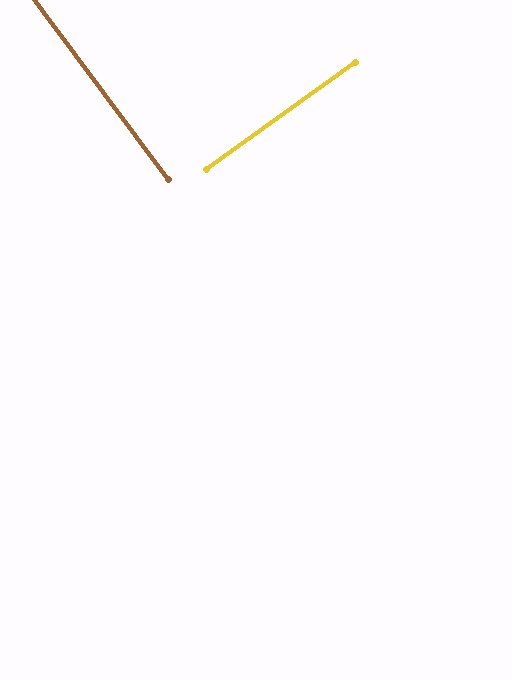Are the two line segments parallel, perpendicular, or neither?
Perpendicular — they meet at approximately 89°.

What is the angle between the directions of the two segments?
Approximately 89 degrees.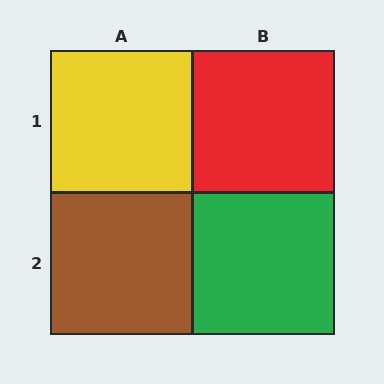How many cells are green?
1 cell is green.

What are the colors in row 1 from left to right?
Yellow, red.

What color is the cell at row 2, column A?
Brown.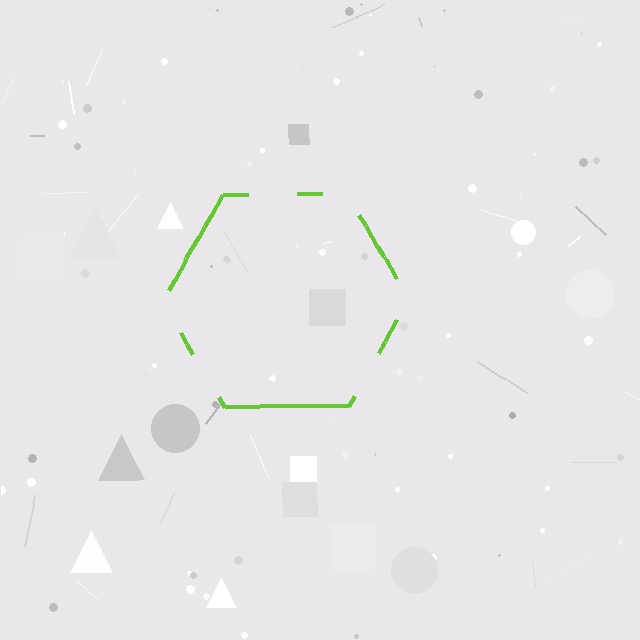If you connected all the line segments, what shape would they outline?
They would outline a hexagon.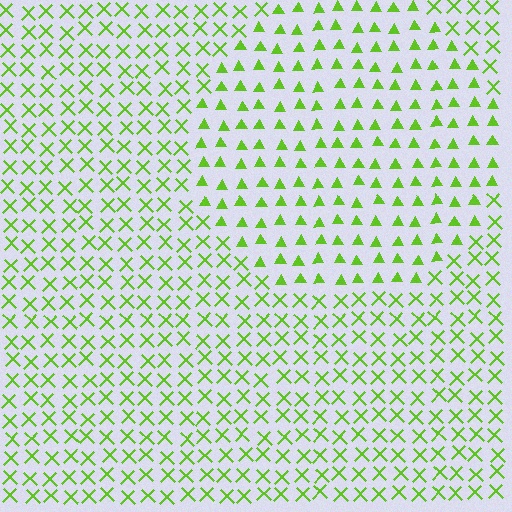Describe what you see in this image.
The image is filled with small lime elements arranged in a uniform grid. A circle-shaped region contains triangles, while the surrounding area contains X marks. The boundary is defined purely by the change in element shape.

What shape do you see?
I see a circle.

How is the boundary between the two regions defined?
The boundary is defined by a change in element shape: triangles inside vs. X marks outside. All elements share the same color and spacing.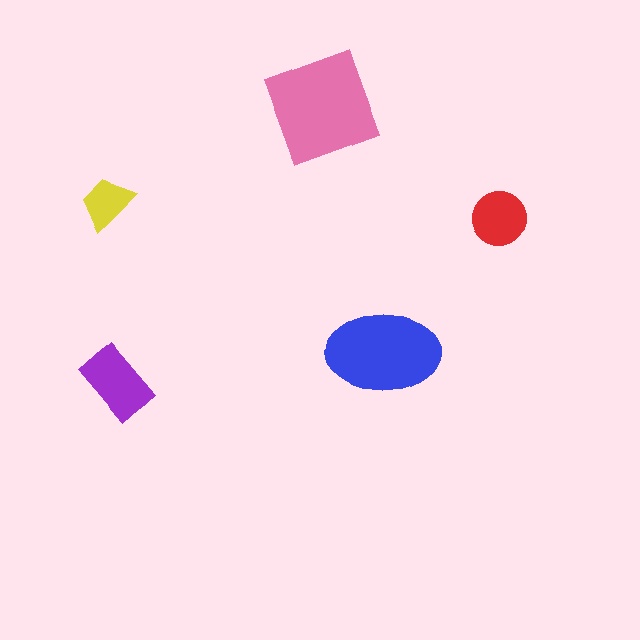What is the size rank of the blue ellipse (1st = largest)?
2nd.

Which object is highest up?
The pink diamond is topmost.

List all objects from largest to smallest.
The pink diamond, the blue ellipse, the purple rectangle, the red circle, the yellow trapezoid.